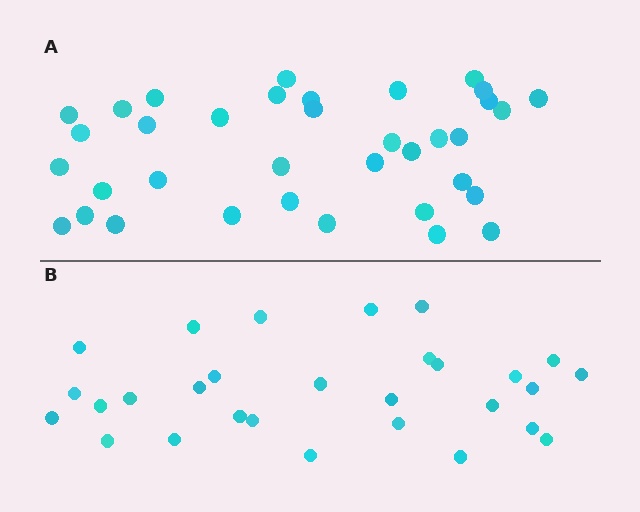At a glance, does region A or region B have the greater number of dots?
Region A (the top region) has more dots.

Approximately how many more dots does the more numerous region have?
Region A has roughly 8 or so more dots than region B.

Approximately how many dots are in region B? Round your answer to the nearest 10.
About 30 dots. (The exact count is 29, which rounds to 30.)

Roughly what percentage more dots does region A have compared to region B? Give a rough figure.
About 25% more.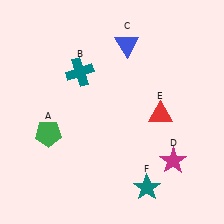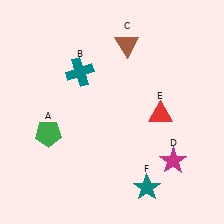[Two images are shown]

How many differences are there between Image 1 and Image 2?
There is 1 difference between the two images.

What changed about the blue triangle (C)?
In Image 1, C is blue. In Image 2, it changed to brown.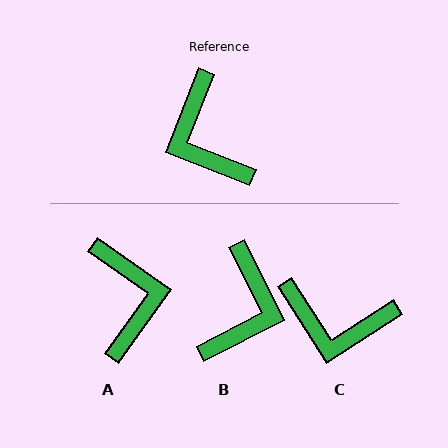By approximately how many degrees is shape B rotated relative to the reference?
Approximately 138 degrees counter-clockwise.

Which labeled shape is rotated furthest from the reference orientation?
A, about 166 degrees away.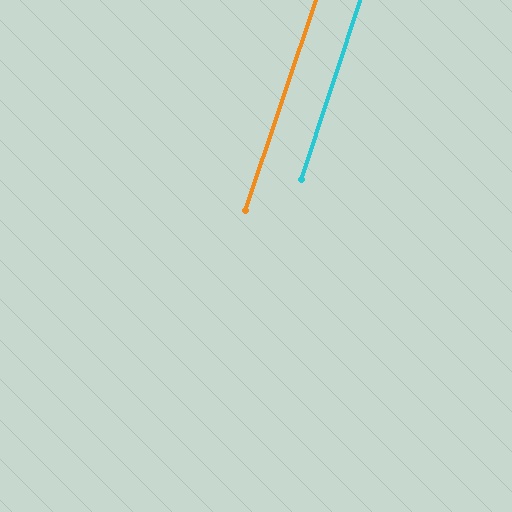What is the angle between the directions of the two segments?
Approximately 0 degrees.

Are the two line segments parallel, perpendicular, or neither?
Parallel — their directions differ by only 0.2°.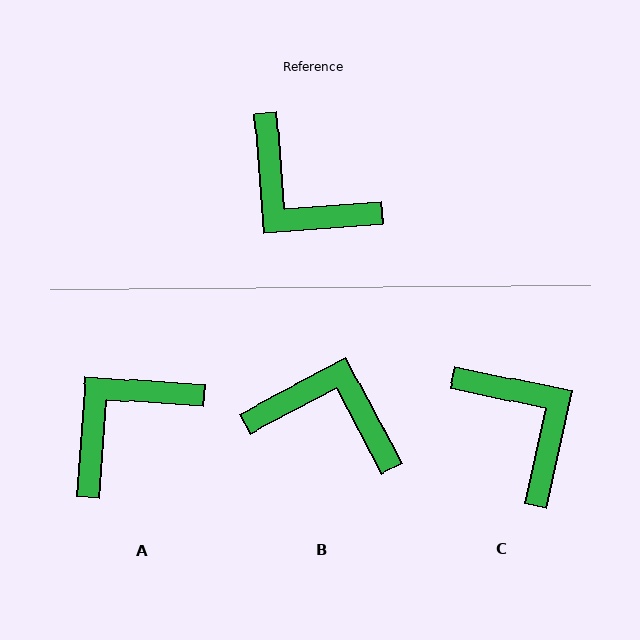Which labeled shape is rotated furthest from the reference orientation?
C, about 164 degrees away.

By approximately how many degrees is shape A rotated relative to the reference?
Approximately 98 degrees clockwise.